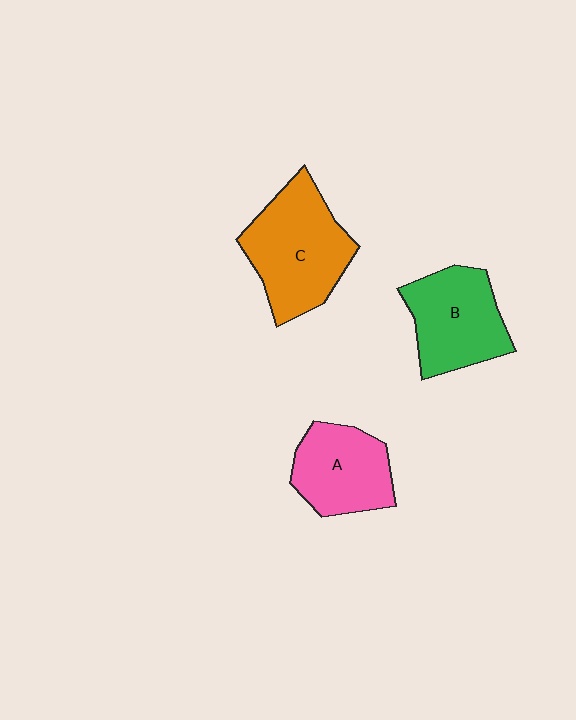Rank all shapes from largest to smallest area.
From largest to smallest: C (orange), B (green), A (pink).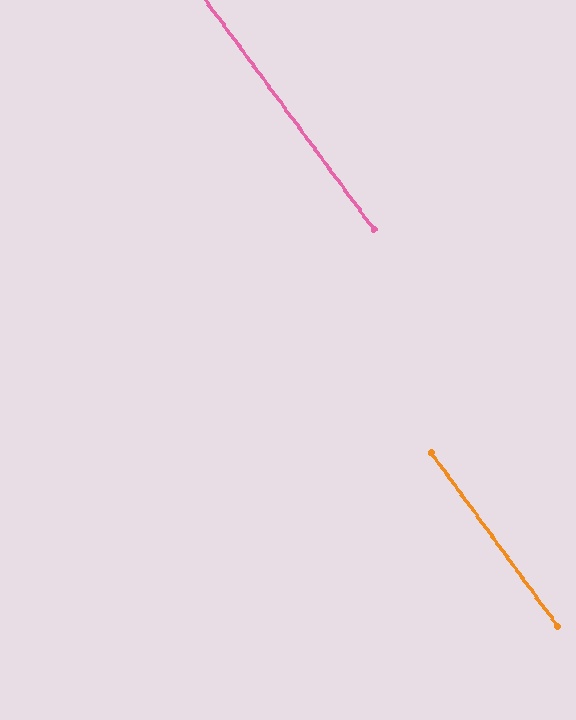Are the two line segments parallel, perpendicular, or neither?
Parallel — their directions differ by only 0.1°.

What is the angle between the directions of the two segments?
Approximately 0 degrees.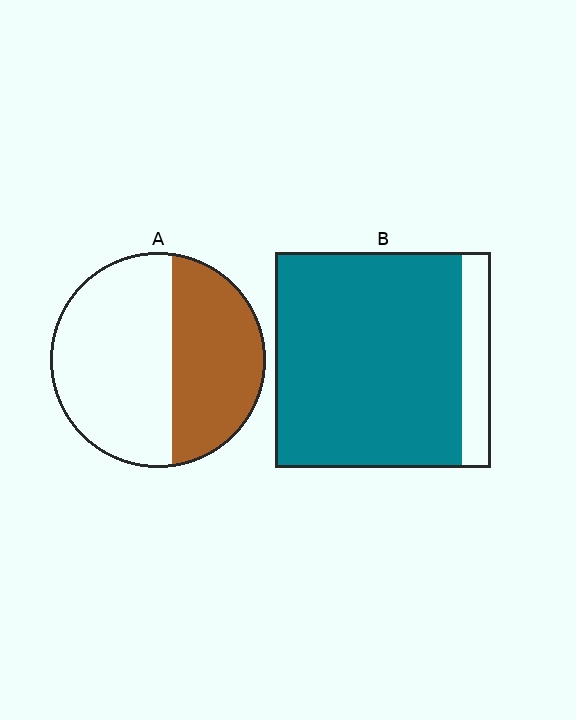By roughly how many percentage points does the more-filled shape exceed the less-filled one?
By roughly 45 percentage points (B over A).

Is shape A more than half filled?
No.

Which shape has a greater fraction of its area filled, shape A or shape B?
Shape B.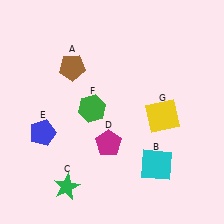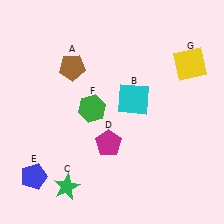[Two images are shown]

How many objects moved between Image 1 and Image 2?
3 objects moved between the two images.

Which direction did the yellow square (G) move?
The yellow square (G) moved up.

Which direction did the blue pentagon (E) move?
The blue pentagon (E) moved down.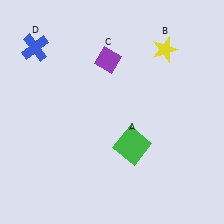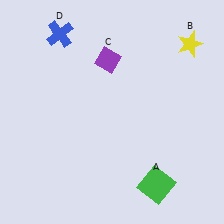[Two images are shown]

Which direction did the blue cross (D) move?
The blue cross (D) moved right.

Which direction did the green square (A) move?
The green square (A) moved down.